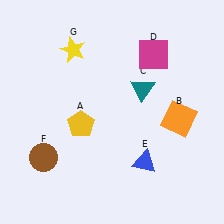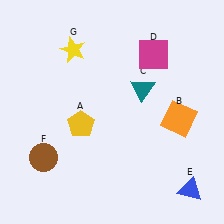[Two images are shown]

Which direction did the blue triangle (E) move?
The blue triangle (E) moved right.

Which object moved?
The blue triangle (E) moved right.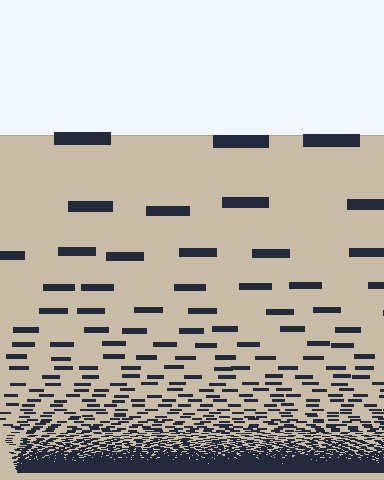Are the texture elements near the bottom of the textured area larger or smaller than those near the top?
Smaller. The gradient is inverted — elements near the bottom are smaller and denser.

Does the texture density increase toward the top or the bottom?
Density increases toward the bottom.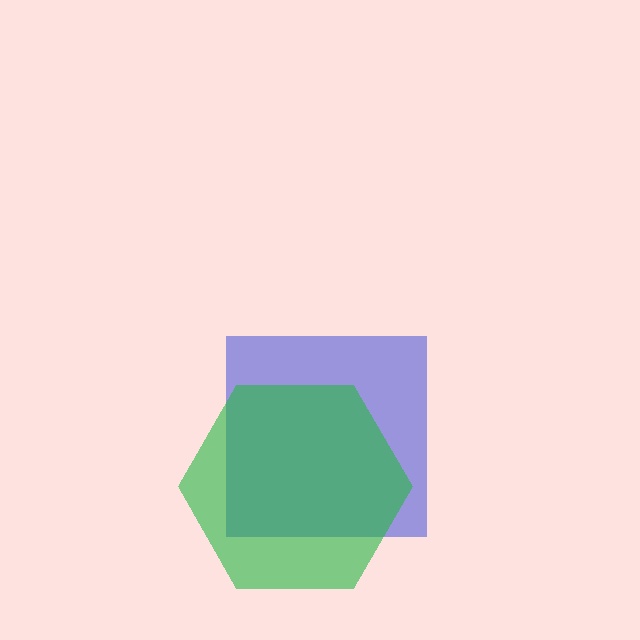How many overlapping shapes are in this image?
There are 2 overlapping shapes in the image.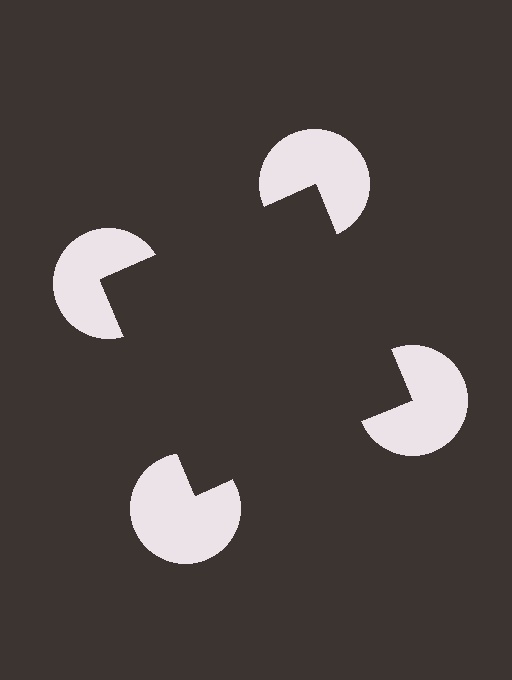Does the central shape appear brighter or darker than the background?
It typically appears slightly darker than the background, even though no actual brightness change is drawn.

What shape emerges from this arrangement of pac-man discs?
An illusory square — its edges are inferred from the aligned wedge cuts in the pac-man discs, not physically drawn.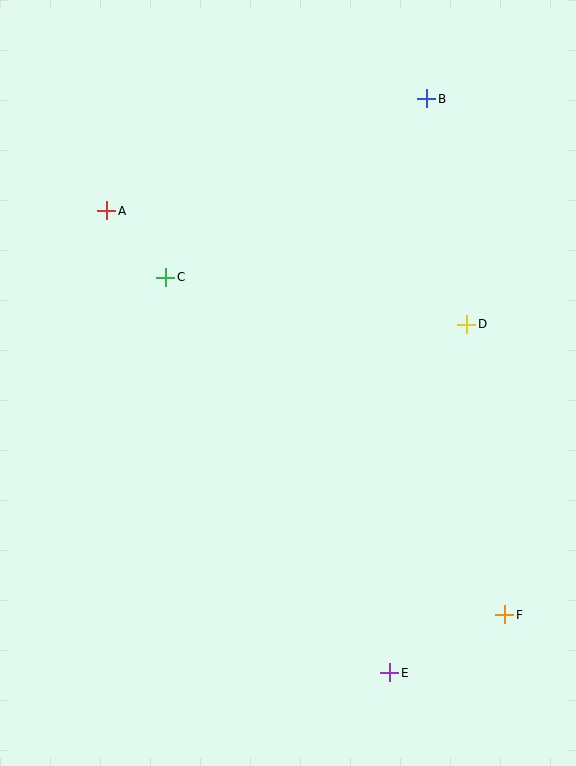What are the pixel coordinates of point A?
Point A is at (107, 211).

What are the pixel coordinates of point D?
Point D is at (467, 324).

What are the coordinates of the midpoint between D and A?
The midpoint between D and A is at (287, 268).